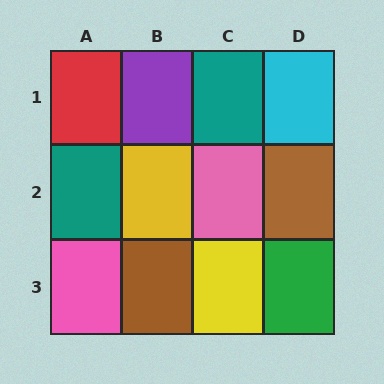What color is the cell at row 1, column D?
Cyan.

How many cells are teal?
2 cells are teal.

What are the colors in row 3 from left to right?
Pink, brown, yellow, green.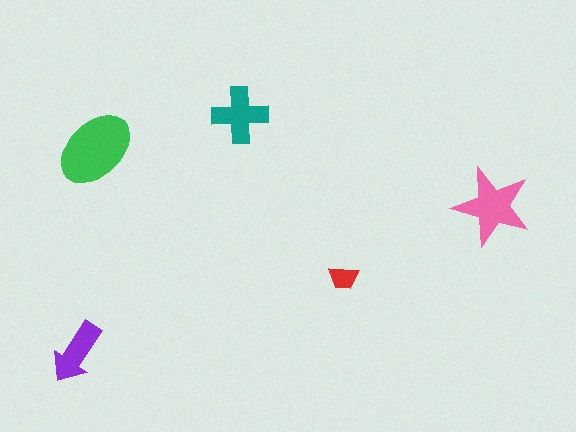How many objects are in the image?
There are 5 objects in the image.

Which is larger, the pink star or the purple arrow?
The pink star.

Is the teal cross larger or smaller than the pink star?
Smaller.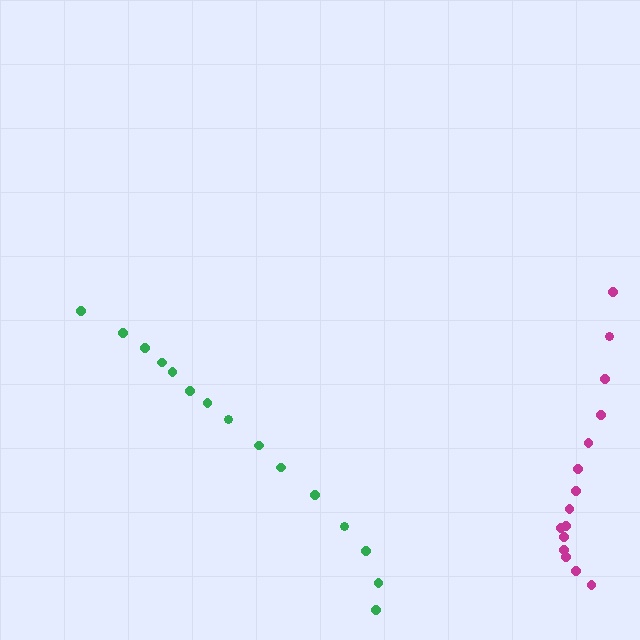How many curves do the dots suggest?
There are 2 distinct paths.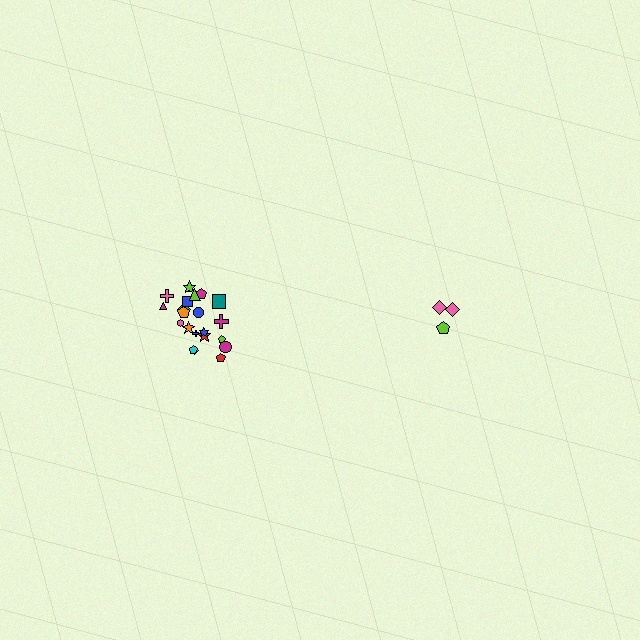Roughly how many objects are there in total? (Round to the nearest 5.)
Roughly 25 objects in total.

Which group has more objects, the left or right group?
The left group.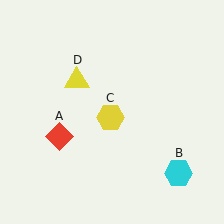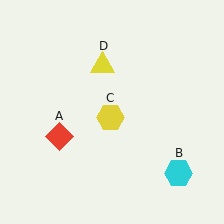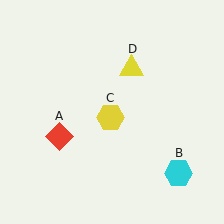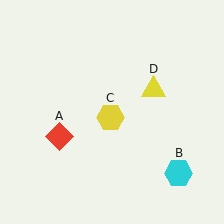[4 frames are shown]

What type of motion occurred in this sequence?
The yellow triangle (object D) rotated clockwise around the center of the scene.